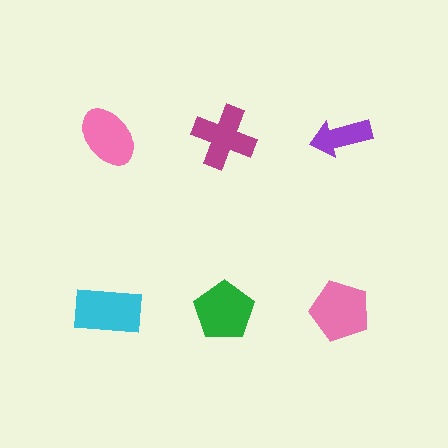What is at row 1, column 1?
A pink ellipse.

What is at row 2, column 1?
A cyan rectangle.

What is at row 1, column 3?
A purple arrow.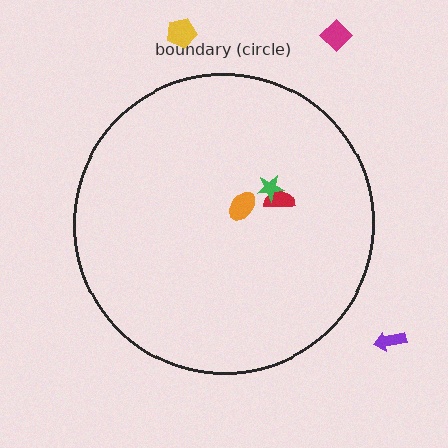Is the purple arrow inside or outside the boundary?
Outside.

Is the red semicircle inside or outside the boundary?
Inside.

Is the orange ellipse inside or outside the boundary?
Inside.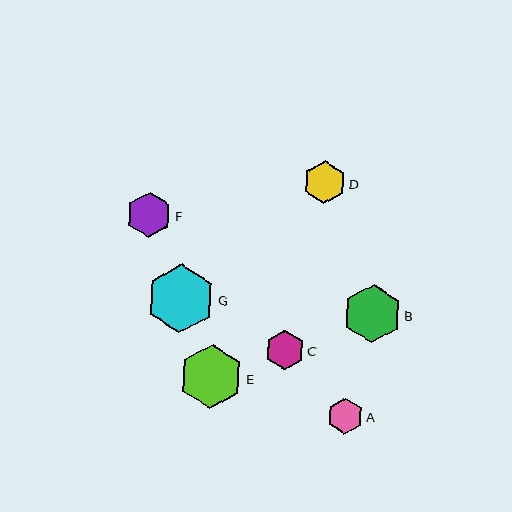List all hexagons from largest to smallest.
From largest to smallest: G, E, B, F, D, C, A.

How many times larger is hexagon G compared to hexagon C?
Hexagon G is approximately 1.7 times the size of hexagon C.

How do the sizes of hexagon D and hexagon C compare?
Hexagon D and hexagon C are approximately the same size.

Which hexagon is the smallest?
Hexagon A is the smallest with a size of approximately 36 pixels.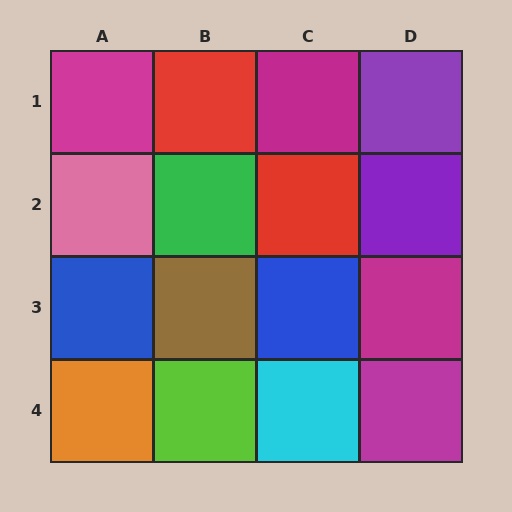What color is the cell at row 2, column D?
Purple.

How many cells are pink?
1 cell is pink.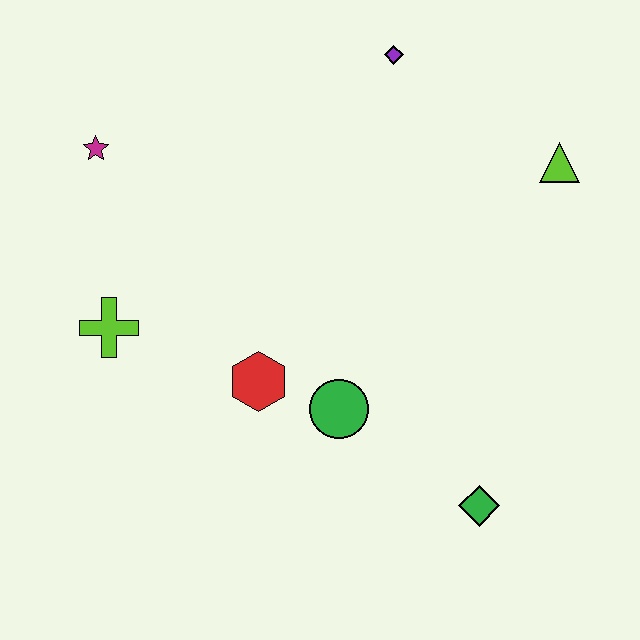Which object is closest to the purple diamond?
The lime triangle is closest to the purple diamond.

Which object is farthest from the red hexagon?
The lime triangle is farthest from the red hexagon.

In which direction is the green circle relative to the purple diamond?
The green circle is below the purple diamond.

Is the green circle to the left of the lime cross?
No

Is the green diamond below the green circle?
Yes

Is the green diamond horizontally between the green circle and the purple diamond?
No